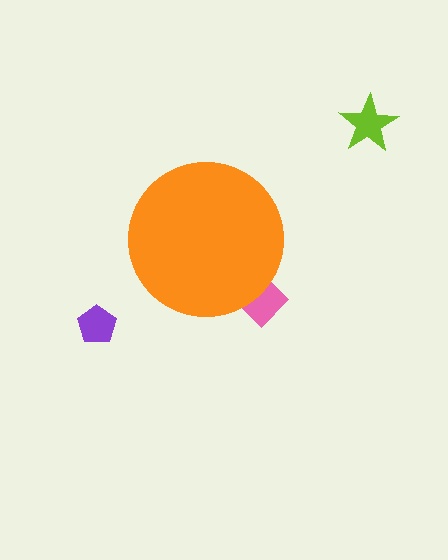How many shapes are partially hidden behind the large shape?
1 shape is partially hidden.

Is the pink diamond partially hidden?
Yes, the pink diamond is partially hidden behind the orange circle.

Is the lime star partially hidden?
No, the lime star is fully visible.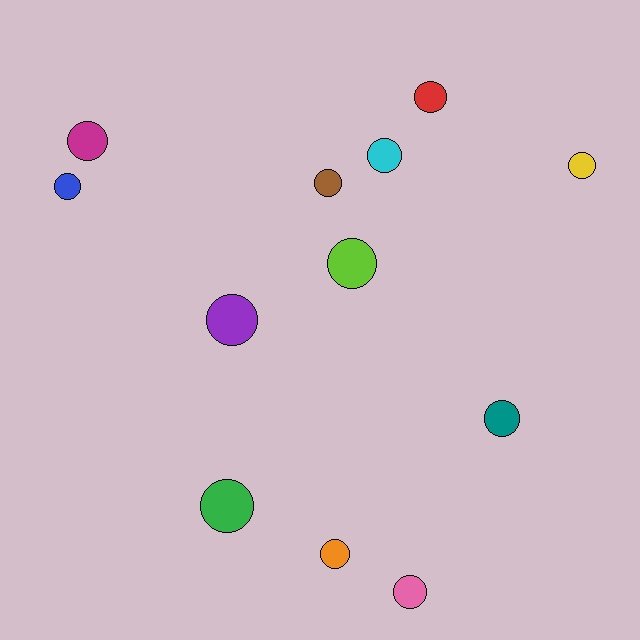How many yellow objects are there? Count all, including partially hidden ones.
There is 1 yellow object.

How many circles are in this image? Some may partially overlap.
There are 12 circles.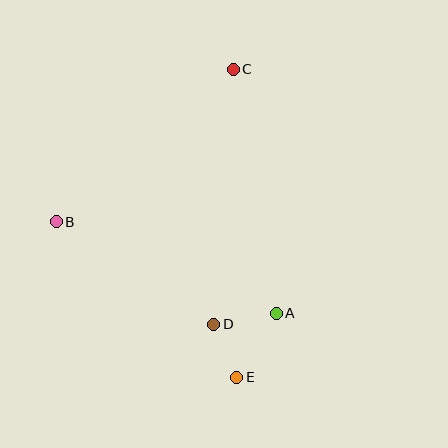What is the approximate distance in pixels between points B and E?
The distance between B and E is approximately 239 pixels.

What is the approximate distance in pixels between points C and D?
The distance between C and D is approximately 256 pixels.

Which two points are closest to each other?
Points D and E are closest to each other.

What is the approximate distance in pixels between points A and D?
The distance between A and D is approximately 63 pixels.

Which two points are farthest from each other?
Points C and E are farthest from each other.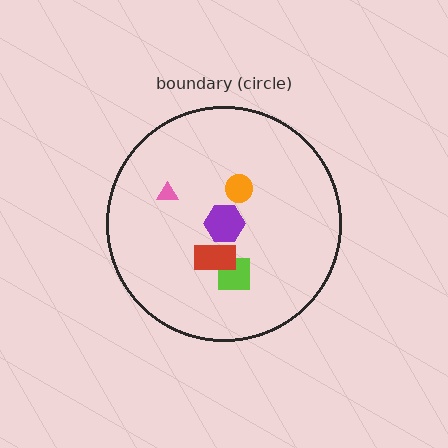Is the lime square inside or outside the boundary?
Inside.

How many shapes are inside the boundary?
5 inside, 0 outside.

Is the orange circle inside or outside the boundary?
Inside.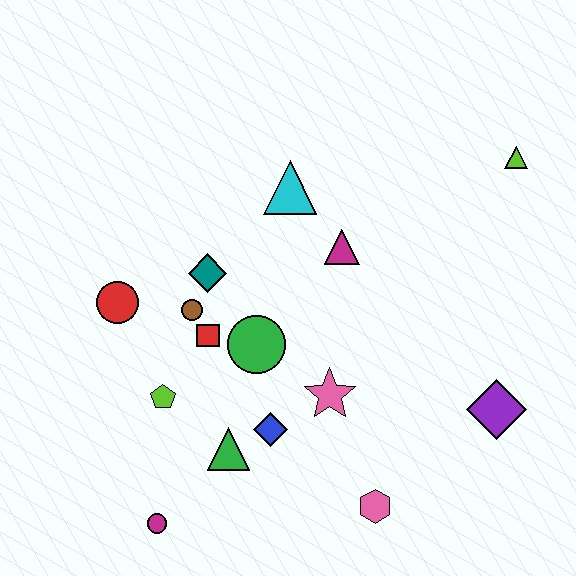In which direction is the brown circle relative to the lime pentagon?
The brown circle is above the lime pentagon.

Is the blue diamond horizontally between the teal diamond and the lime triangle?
Yes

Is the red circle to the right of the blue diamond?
No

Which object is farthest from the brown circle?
The lime triangle is farthest from the brown circle.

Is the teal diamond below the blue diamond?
No